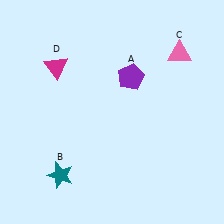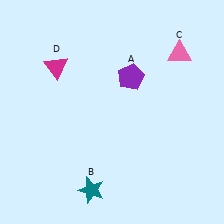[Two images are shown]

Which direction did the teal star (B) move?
The teal star (B) moved right.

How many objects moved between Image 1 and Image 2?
1 object moved between the two images.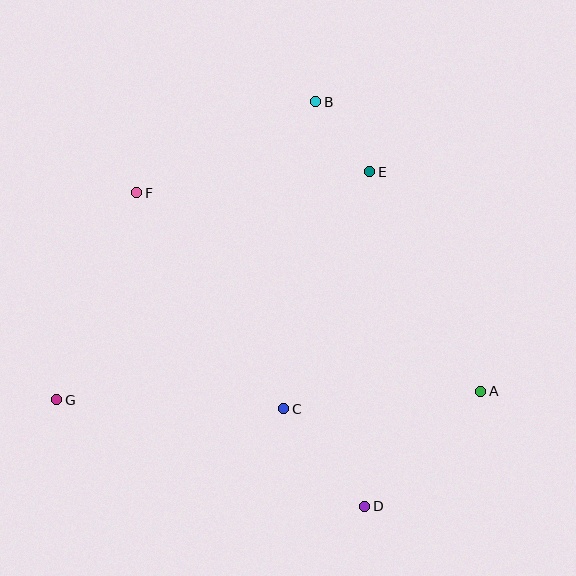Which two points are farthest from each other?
Points A and G are farthest from each other.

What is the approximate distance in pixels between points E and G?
The distance between E and G is approximately 387 pixels.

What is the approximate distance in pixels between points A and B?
The distance between A and B is approximately 333 pixels.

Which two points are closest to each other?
Points B and E are closest to each other.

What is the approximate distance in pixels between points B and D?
The distance between B and D is approximately 407 pixels.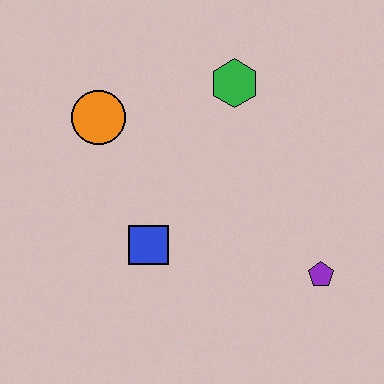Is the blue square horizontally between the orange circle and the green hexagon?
Yes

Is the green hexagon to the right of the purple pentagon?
No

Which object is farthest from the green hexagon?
The purple pentagon is farthest from the green hexagon.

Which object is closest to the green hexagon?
The orange circle is closest to the green hexagon.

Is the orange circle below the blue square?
No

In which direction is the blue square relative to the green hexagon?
The blue square is below the green hexagon.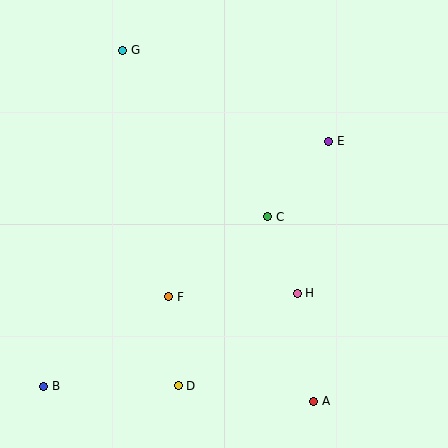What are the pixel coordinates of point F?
Point F is at (169, 297).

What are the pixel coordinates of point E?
Point E is at (329, 141).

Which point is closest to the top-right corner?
Point E is closest to the top-right corner.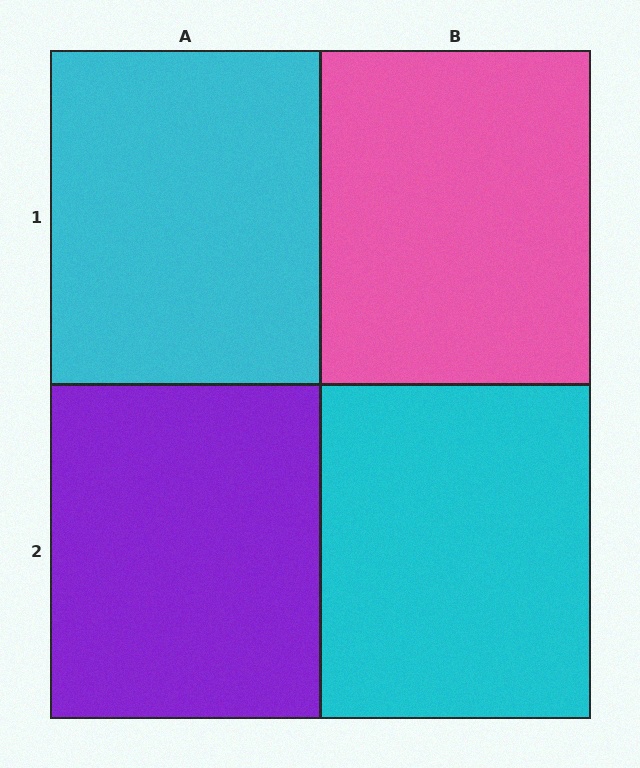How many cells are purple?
1 cell is purple.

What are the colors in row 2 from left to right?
Purple, cyan.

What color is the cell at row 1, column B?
Pink.